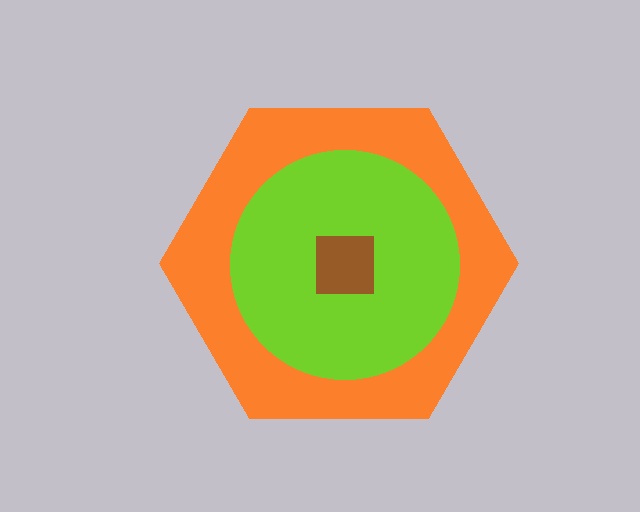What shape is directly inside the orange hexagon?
The lime circle.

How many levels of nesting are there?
3.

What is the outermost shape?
The orange hexagon.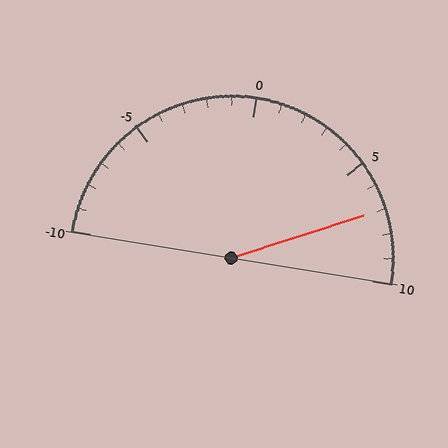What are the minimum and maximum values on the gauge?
The gauge ranges from -10 to 10.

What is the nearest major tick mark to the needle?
The nearest major tick mark is 5.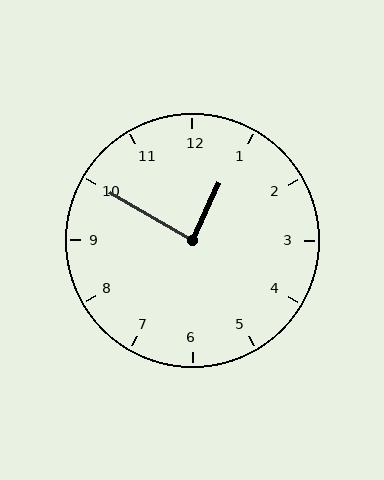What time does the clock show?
12:50.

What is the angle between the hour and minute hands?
Approximately 85 degrees.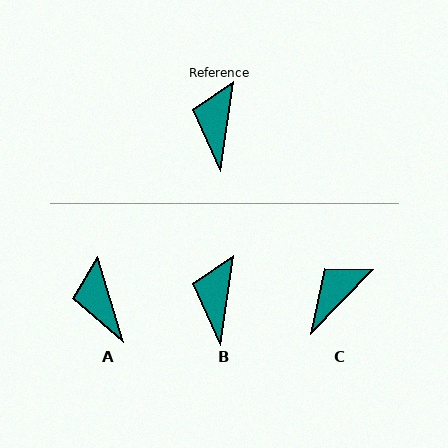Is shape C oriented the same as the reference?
No, it is off by about 36 degrees.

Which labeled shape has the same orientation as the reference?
B.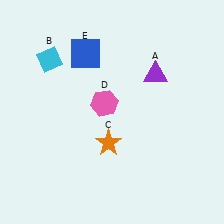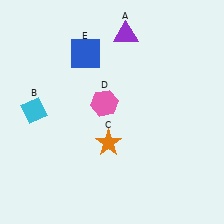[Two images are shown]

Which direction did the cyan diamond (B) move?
The cyan diamond (B) moved down.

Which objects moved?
The objects that moved are: the purple triangle (A), the cyan diamond (B).